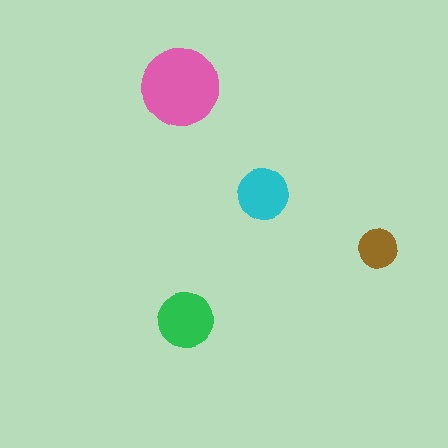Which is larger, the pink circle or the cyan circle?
The pink one.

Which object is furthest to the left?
The green circle is leftmost.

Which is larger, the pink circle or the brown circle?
The pink one.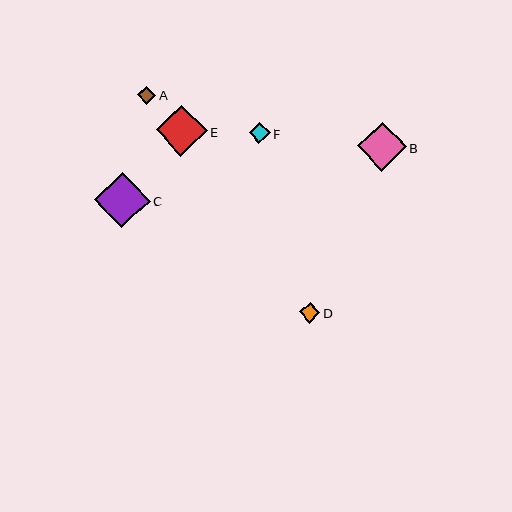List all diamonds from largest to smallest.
From largest to smallest: C, E, B, F, D, A.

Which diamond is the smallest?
Diamond A is the smallest with a size of approximately 19 pixels.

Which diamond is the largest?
Diamond C is the largest with a size of approximately 56 pixels.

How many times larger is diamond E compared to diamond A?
Diamond E is approximately 2.7 times the size of diamond A.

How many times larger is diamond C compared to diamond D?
Diamond C is approximately 2.7 times the size of diamond D.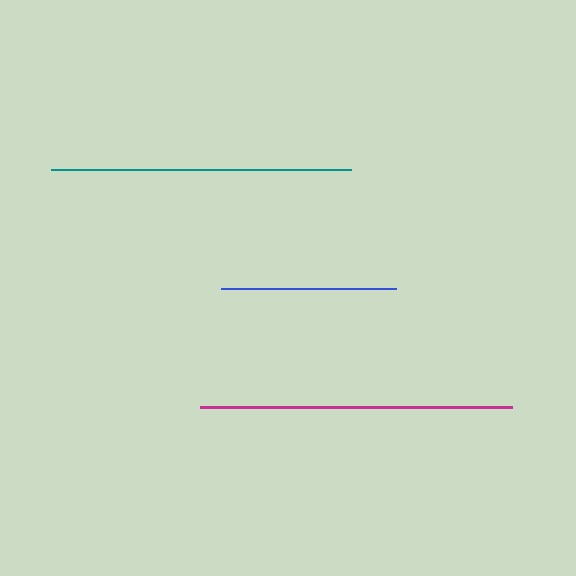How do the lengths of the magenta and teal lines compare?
The magenta and teal lines are approximately the same length.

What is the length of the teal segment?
The teal segment is approximately 301 pixels long.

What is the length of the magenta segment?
The magenta segment is approximately 312 pixels long.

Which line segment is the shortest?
The blue line is the shortest at approximately 175 pixels.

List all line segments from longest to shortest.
From longest to shortest: magenta, teal, blue.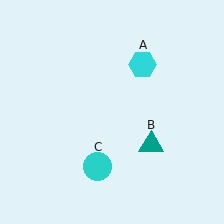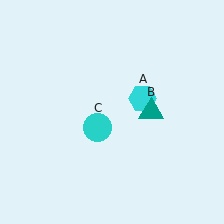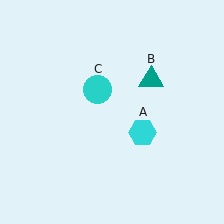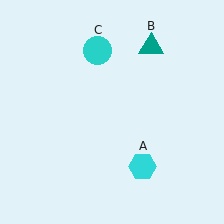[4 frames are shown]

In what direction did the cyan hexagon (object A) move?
The cyan hexagon (object A) moved down.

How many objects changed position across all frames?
3 objects changed position: cyan hexagon (object A), teal triangle (object B), cyan circle (object C).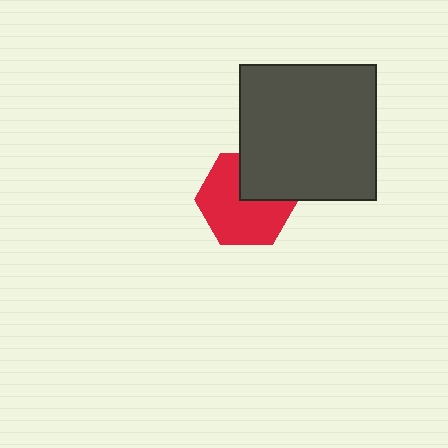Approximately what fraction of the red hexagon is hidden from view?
Roughly 31% of the red hexagon is hidden behind the dark gray square.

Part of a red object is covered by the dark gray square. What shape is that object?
It is a hexagon.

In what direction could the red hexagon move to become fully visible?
The red hexagon could move toward the lower-left. That would shift it out from behind the dark gray square entirely.